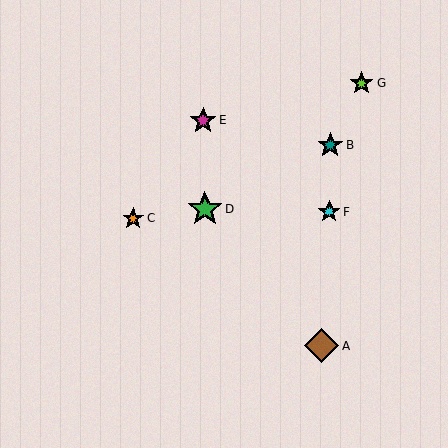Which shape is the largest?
The green star (labeled D) is the largest.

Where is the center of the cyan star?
The center of the cyan star is at (329, 212).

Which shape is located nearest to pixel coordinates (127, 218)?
The orange star (labeled C) at (133, 218) is nearest to that location.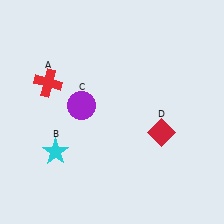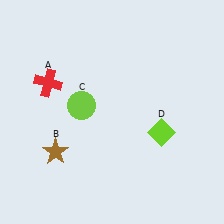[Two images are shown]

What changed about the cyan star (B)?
In Image 1, B is cyan. In Image 2, it changed to brown.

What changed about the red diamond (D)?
In Image 1, D is red. In Image 2, it changed to lime.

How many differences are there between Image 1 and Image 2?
There are 3 differences between the two images.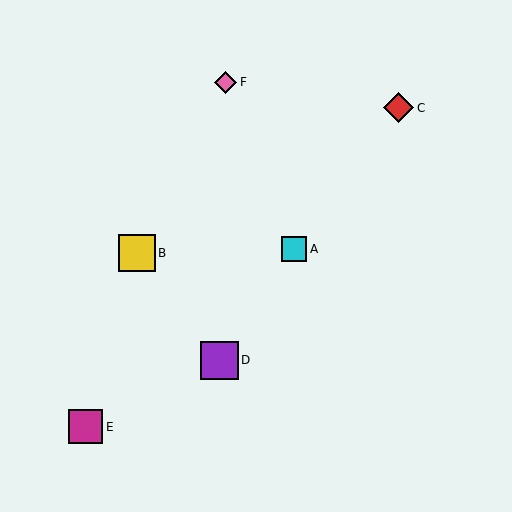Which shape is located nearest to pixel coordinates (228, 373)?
The purple square (labeled D) at (219, 360) is nearest to that location.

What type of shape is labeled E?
Shape E is a magenta square.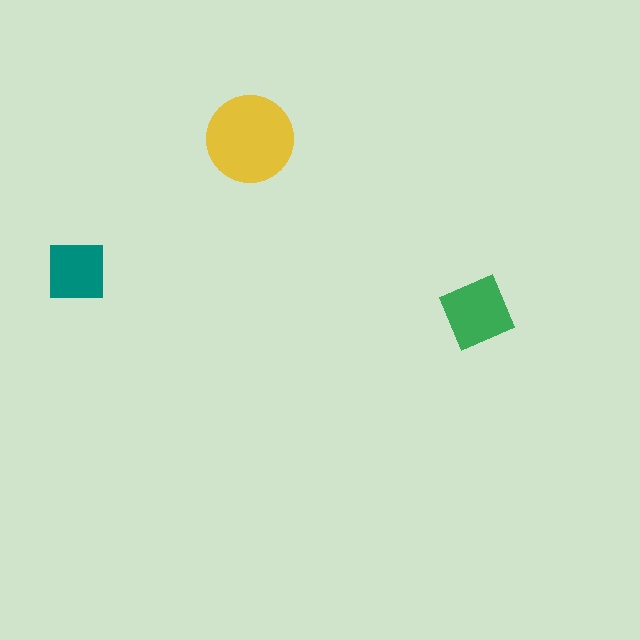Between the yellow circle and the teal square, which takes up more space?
The yellow circle.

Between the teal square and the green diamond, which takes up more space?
The green diamond.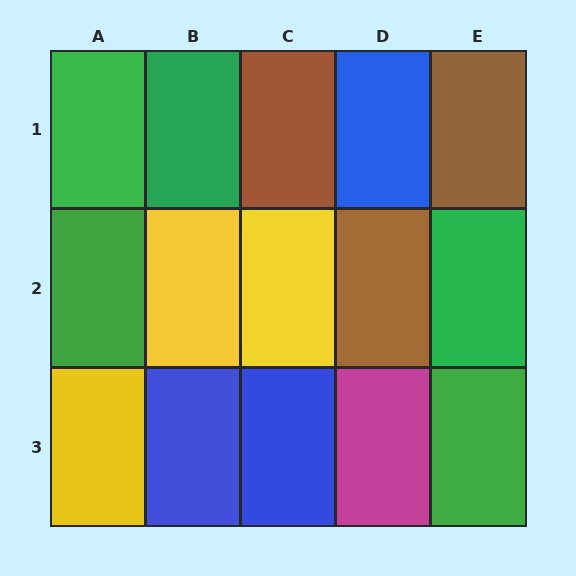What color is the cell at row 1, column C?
Brown.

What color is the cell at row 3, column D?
Magenta.